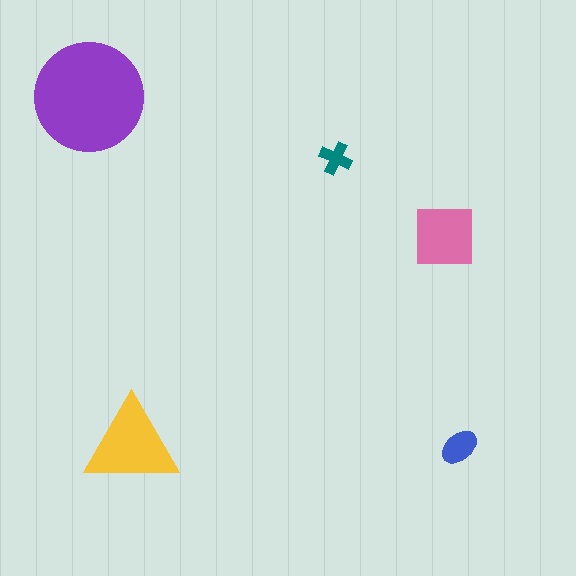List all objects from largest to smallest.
The purple circle, the yellow triangle, the pink square, the blue ellipse, the teal cross.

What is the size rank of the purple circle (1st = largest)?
1st.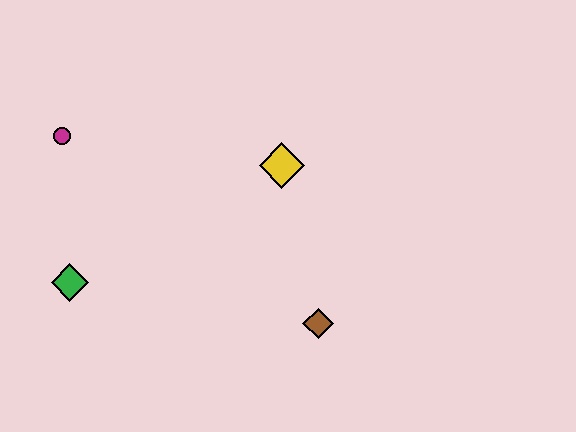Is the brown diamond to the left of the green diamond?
No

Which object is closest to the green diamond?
The magenta circle is closest to the green diamond.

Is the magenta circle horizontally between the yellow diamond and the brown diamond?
No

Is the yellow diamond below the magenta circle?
Yes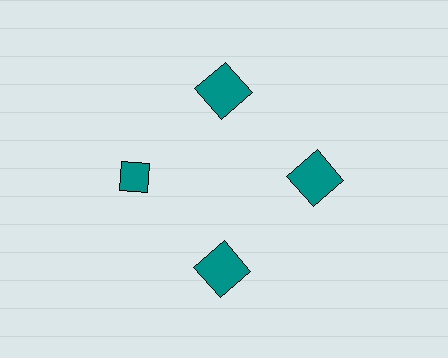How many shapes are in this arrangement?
There are 4 shapes arranged in a ring pattern.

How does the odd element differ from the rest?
It has a different shape: diamond instead of square.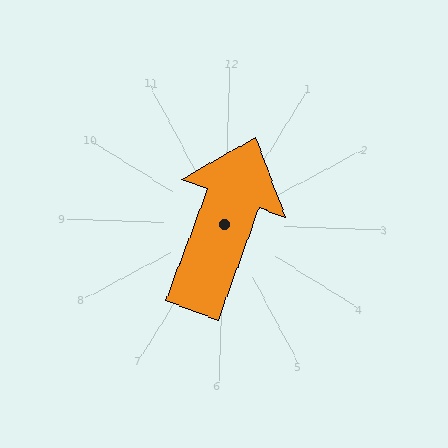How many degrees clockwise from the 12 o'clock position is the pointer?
Approximately 18 degrees.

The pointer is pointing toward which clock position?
Roughly 1 o'clock.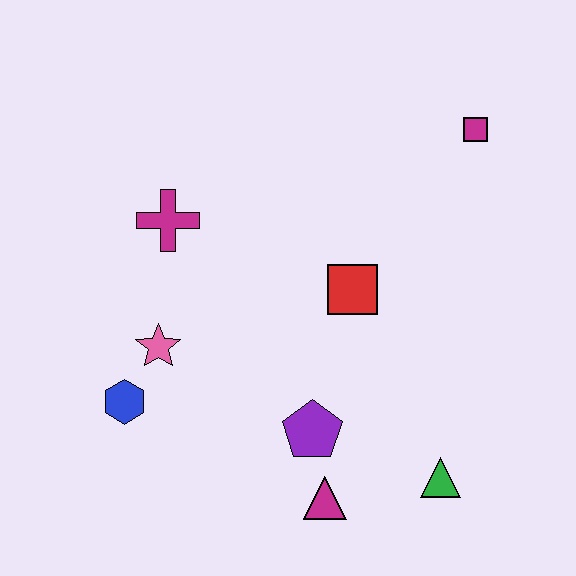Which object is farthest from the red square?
The blue hexagon is farthest from the red square.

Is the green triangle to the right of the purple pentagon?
Yes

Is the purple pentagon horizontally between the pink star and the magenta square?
Yes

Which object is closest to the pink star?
The blue hexagon is closest to the pink star.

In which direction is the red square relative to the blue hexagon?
The red square is to the right of the blue hexagon.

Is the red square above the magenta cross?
No